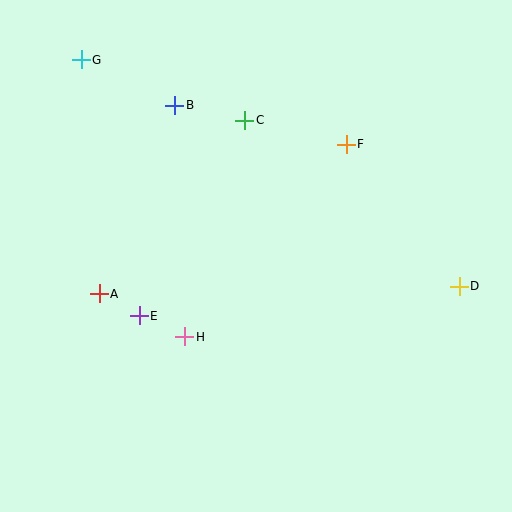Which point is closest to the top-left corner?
Point G is closest to the top-left corner.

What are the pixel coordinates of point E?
Point E is at (139, 316).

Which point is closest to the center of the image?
Point H at (185, 337) is closest to the center.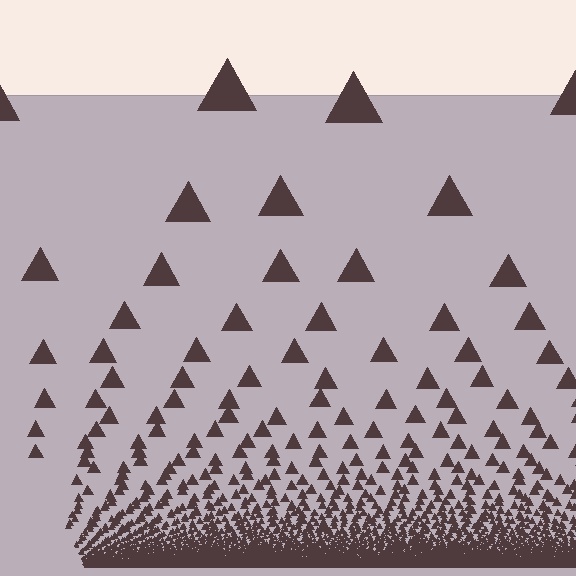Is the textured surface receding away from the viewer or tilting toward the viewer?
The surface appears to tilt toward the viewer. Texture elements get larger and sparser toward the top.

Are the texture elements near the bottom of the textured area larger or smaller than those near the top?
Smaller. The gradient is inverted — elements near the bottom are smaller and denser.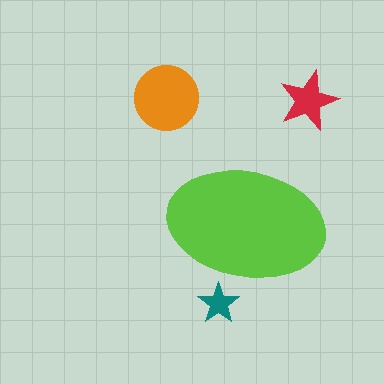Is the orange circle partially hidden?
No, the orange circle is fully visible.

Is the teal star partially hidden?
Yes, the teal star is partially hidden behind the lime ellipse.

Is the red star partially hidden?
No, the red star is fully visible.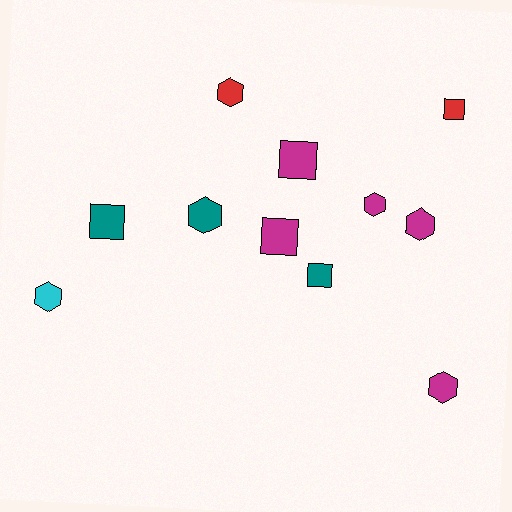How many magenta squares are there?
There are 2 magenta squares.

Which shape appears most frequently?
Hexagon, with 6 objects.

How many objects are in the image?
There are 11 objects.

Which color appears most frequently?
Magenta, with 5 objects.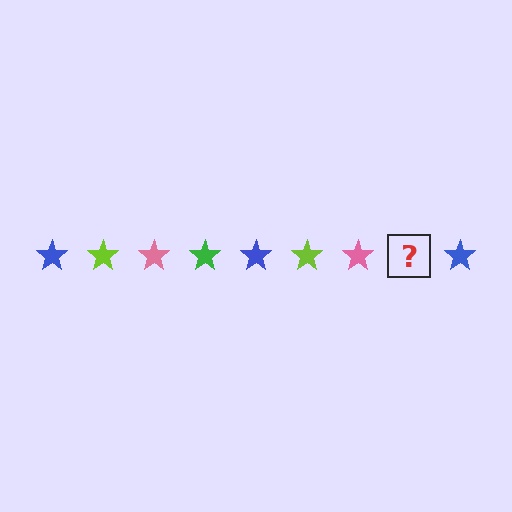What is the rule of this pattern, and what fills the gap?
The rule is that the pattern cycles through blue, lime, pink, green stars. The gap should be filled with a green star.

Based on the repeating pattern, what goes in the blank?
The blank should be a green star.